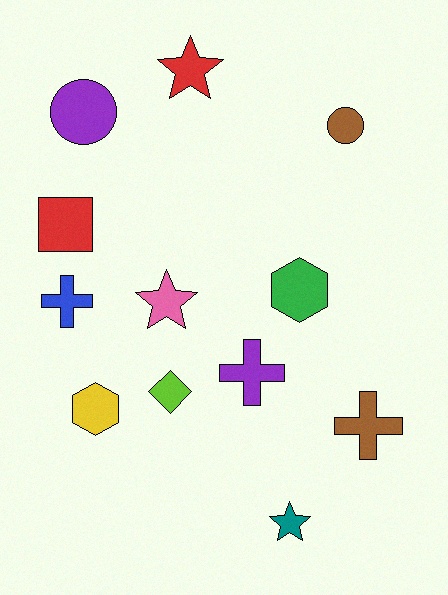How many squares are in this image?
There is 1 square.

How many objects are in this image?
There are 12 objects.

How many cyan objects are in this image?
There are no cyan objects.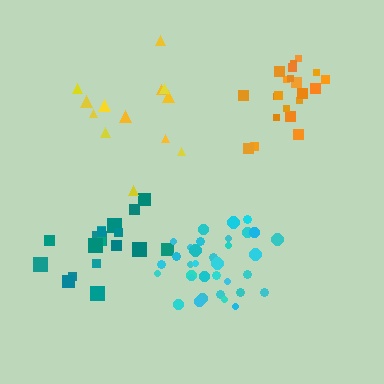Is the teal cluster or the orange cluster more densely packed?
Orange.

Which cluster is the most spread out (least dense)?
Yellow.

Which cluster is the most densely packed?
Orange.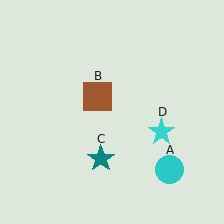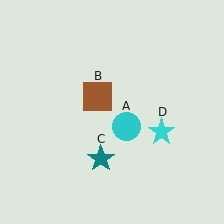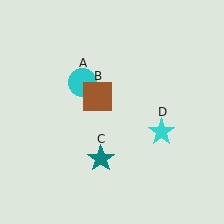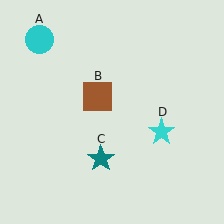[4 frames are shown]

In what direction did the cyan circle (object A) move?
The cyan circle (object A) moved up and to the left.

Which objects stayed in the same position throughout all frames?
Brown square (object B) and teal star (object C) and cyan star (object D) remained stationary.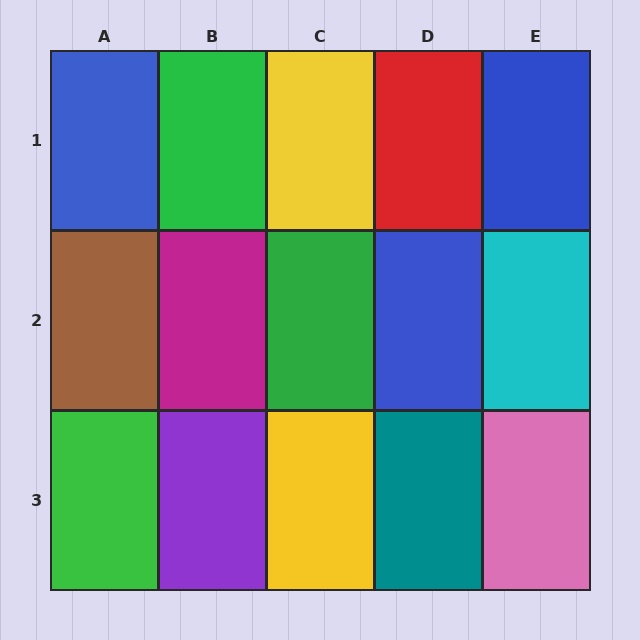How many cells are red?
1 cell is red.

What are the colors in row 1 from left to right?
Blue, green, yellow, red, blue.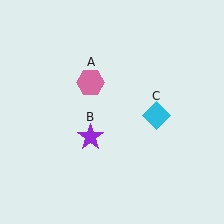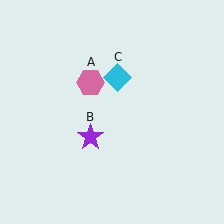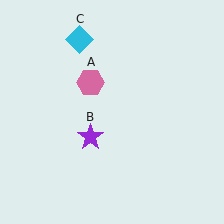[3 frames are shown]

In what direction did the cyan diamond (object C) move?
The cyan diamond (object C) moved up and to the left.